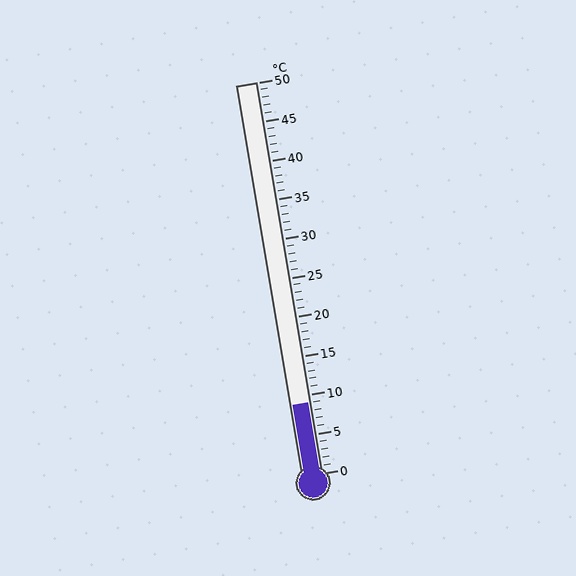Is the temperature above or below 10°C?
The temperature is below 10°C.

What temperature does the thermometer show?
The thermometer shows approximately 9°C.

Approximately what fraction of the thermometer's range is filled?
The thermometer is filled to approximately 20% of its range.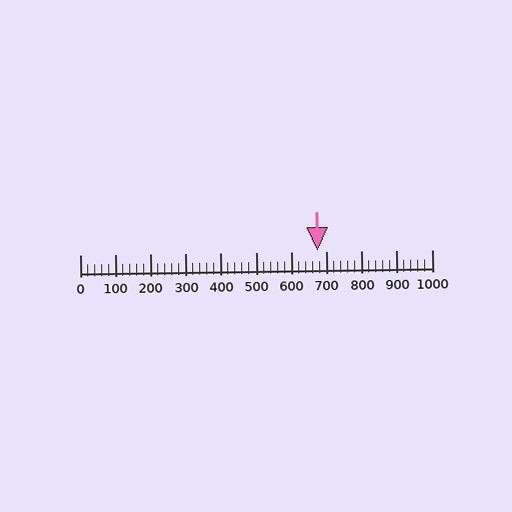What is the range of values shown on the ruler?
The ruler shows values from 0 to 1000.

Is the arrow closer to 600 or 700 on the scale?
The arrow is closer to 700.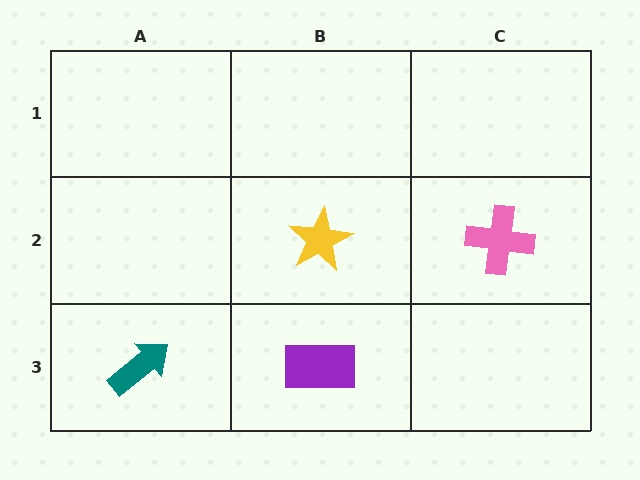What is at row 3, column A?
A teal arrow.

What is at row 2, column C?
A pink cross.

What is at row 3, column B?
A purple rectangle.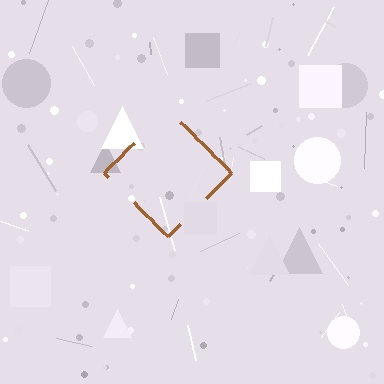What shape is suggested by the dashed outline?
The dashed outline suggests a diamond.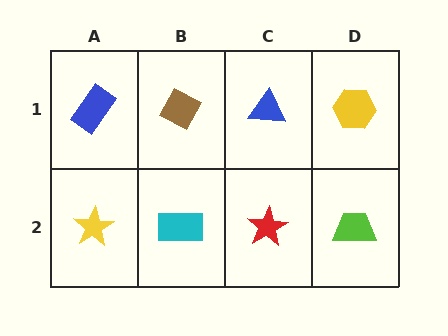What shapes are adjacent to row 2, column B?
A brown diamond (row 1, column B), a yellow star (row 2, column A), a red star (row 2, column C).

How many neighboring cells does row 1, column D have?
2.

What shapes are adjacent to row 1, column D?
A lime trapezoid (row 2, column D), a blue triangle (row 1, column C).